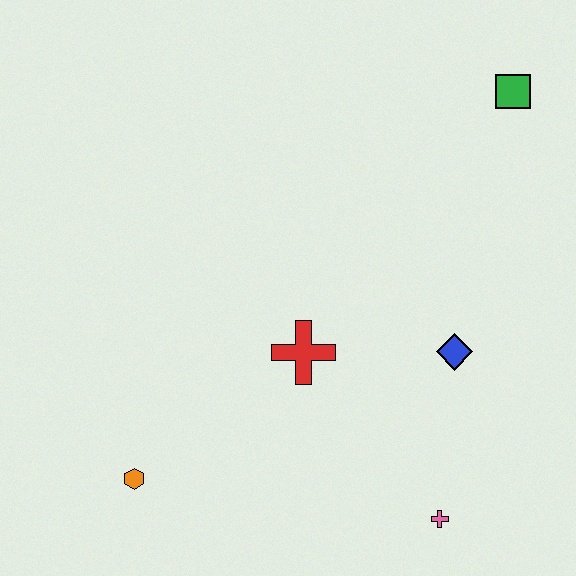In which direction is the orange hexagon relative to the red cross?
The orange hexagon is to the left of the red cross.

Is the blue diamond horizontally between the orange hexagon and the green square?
Yes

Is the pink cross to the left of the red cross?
No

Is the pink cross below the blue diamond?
Yes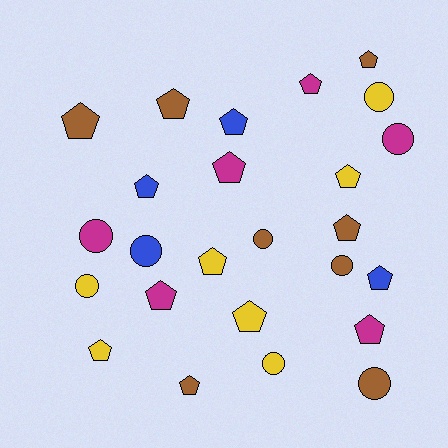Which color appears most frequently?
Brown, with 8 objects.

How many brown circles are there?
There are 3 brown circles.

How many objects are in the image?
There are 25 objects.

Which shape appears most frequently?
Pentagon, with 16 objects.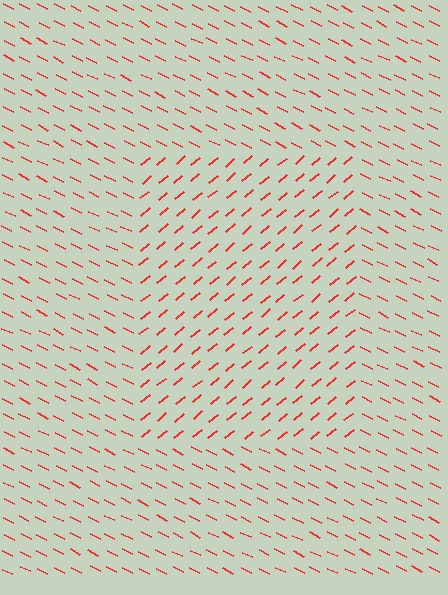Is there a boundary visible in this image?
Yes, there is a texture boundary formed by a change in line orientation.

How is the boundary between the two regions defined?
The boundary is defined purely by a change in line orientation (approximately 66 degrees difference). All lines are the same color and thickness.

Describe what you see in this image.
The image is filled with small red line segments. A rectangle region in the image has lines oriented differently from the surrounding lines, creating a visible texture boundary.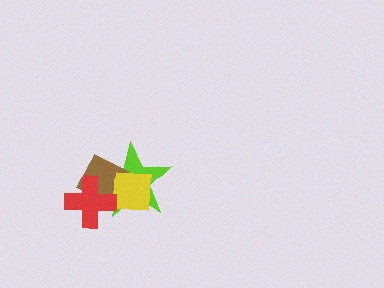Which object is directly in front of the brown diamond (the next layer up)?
The yellow square is directly in front of the brown diamond.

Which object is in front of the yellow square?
The red cross is in front of the yellow square.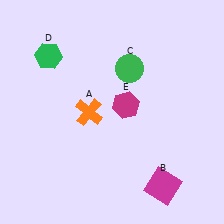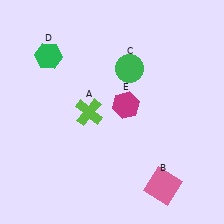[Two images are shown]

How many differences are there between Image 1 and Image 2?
There are 2 differences between the two images.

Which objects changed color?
A changed from orange to lime. B changed from magenta to pink.